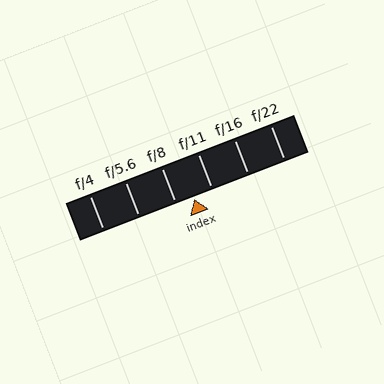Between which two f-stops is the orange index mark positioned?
The index mark is between f/8 and f/11.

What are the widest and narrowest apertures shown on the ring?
The widest aperture shown is f/4 and the narrowest is f/22.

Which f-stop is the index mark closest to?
The index mark is closest to f/8.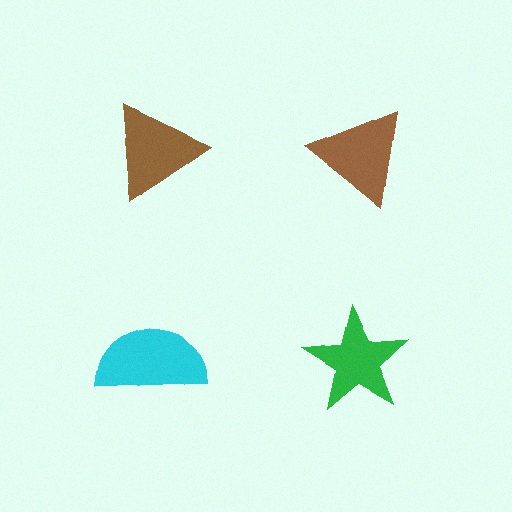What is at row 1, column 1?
A brown triangle.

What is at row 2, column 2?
A green star.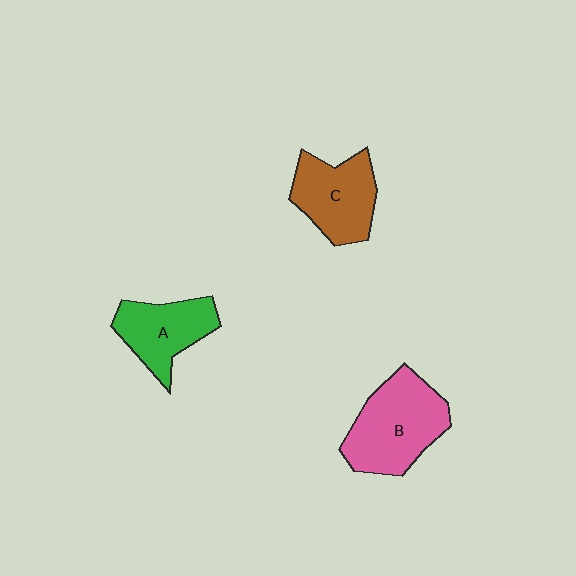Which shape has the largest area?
Shape B (pink).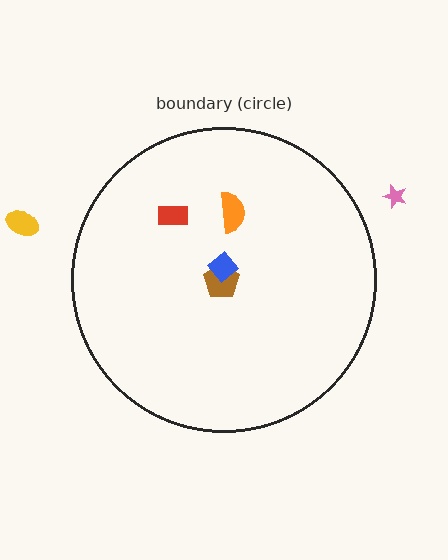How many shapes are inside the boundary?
4 inside, 2 outside.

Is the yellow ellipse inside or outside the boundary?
Outside.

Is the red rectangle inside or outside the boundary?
Inside.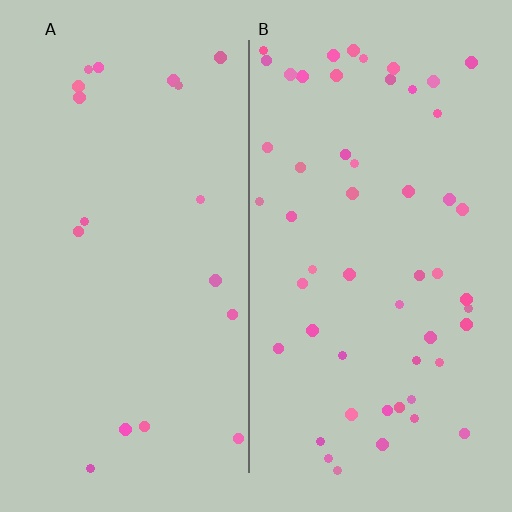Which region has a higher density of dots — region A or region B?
B (the right).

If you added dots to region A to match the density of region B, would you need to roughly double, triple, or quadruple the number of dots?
Approximately triple.